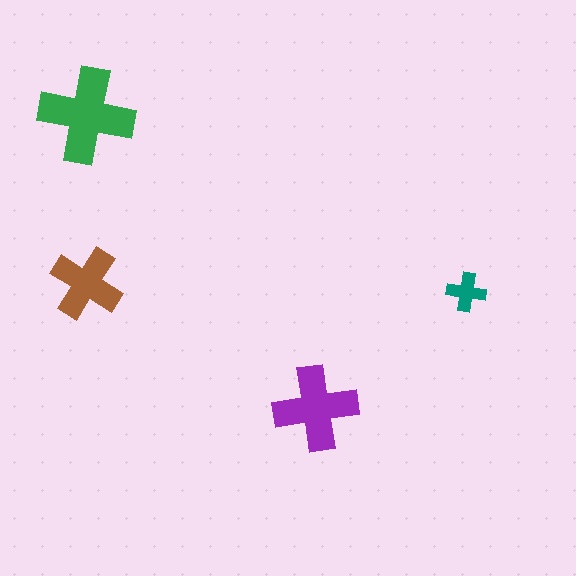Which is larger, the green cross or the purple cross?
The green one.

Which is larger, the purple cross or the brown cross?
The purple one.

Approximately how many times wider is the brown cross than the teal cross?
About 2 times wider.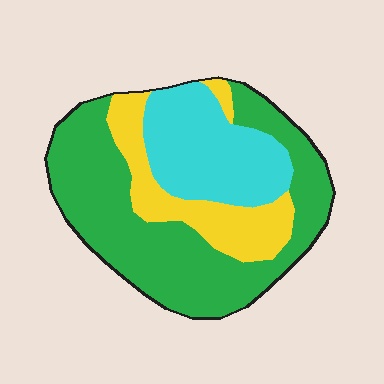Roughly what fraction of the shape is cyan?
Cyan covers around 25% of the shape.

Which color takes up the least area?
Yellow, at roughly 20%.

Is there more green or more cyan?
Green.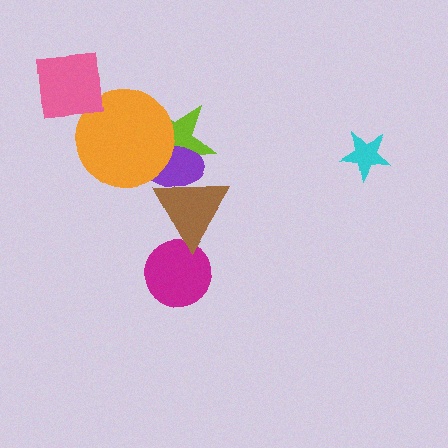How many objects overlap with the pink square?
0 objects overlap with the pink square.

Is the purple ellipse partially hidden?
Yes, it is partially covered by another shape.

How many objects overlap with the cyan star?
0 objects overlap with the cyan star.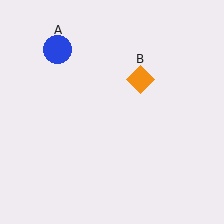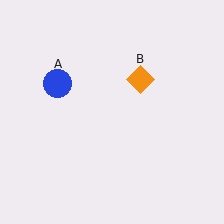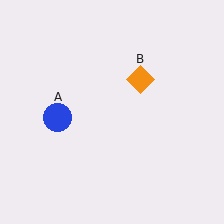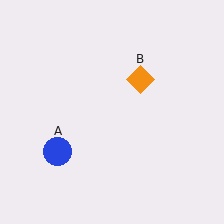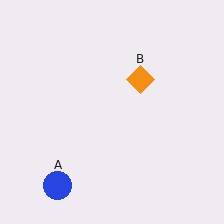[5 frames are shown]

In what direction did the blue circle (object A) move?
The blue circle (object A) moved down.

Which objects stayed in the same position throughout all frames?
Orange diamond (object B) remained stationary.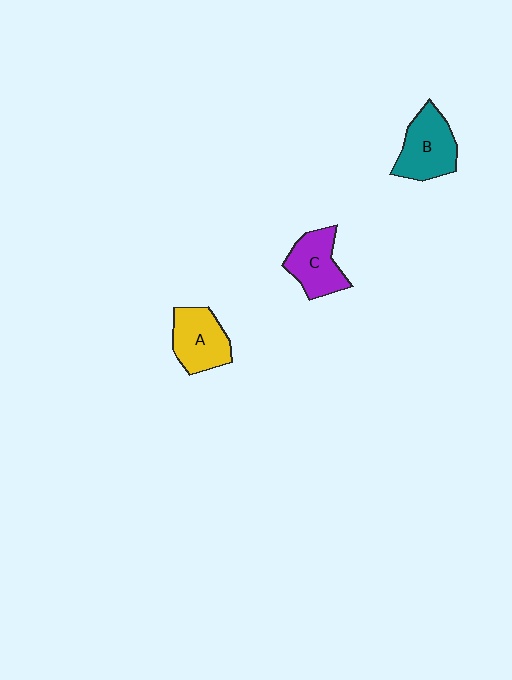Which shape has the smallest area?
Shape C (purple).